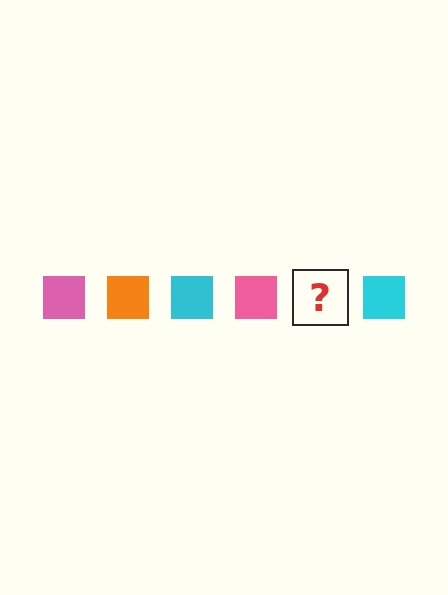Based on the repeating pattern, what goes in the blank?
The blank should be an orange square.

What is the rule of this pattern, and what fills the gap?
The rule is that the pattern cycles through pink, orange, cyan squares. The gap should be filled with an orange square.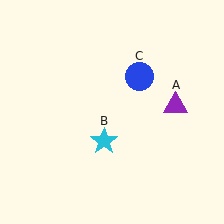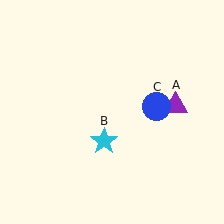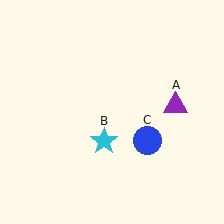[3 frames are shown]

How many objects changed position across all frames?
1 object changed position: blue circle (object C).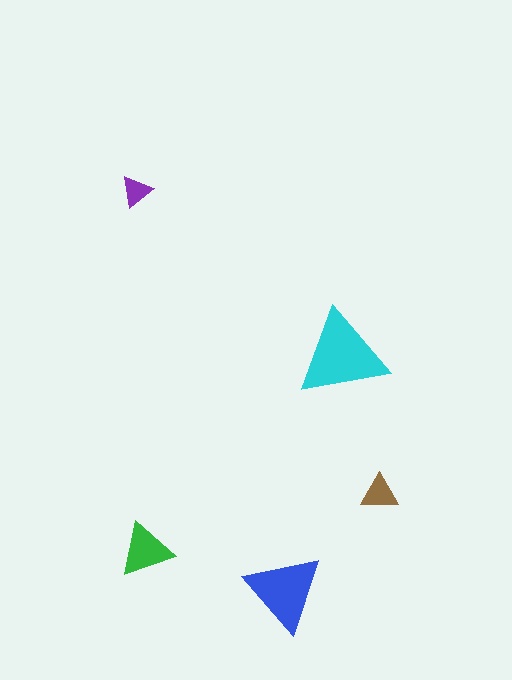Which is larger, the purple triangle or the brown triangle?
The brown one.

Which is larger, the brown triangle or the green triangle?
The green one.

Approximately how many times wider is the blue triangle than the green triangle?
About 1.5 times wider.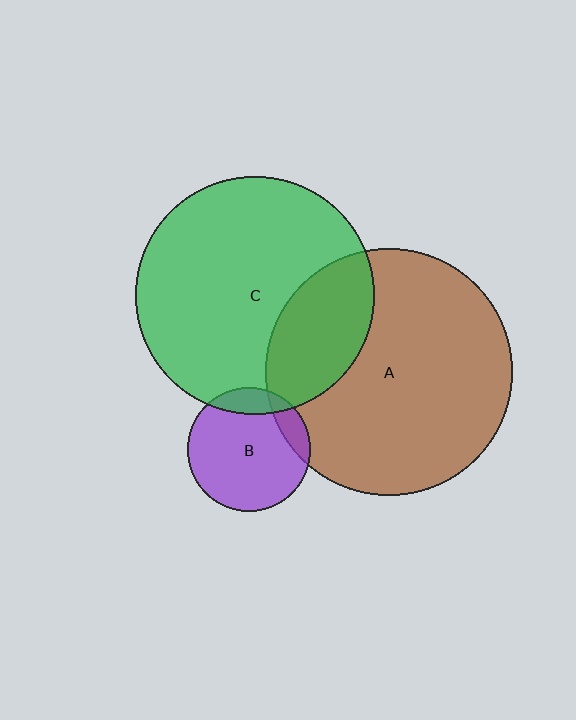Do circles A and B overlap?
Yes.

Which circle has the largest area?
Circle A (brown).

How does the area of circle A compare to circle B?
Approximately 4.0 times.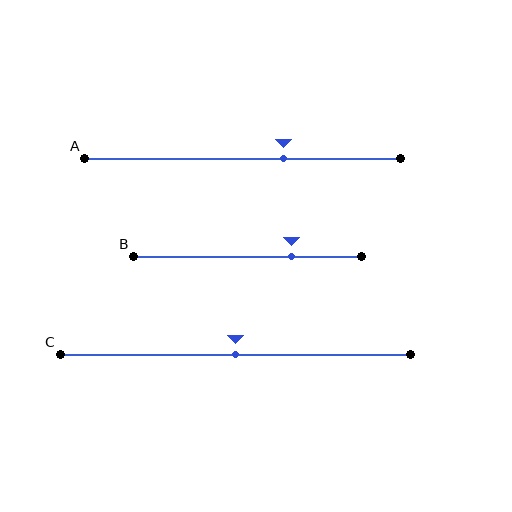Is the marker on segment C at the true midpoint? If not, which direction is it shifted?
Yes, the marker on segment C is at the true midpoint.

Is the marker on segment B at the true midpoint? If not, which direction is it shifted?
No, the marker on segment B is shifted to the right by about 19% of the segment length.